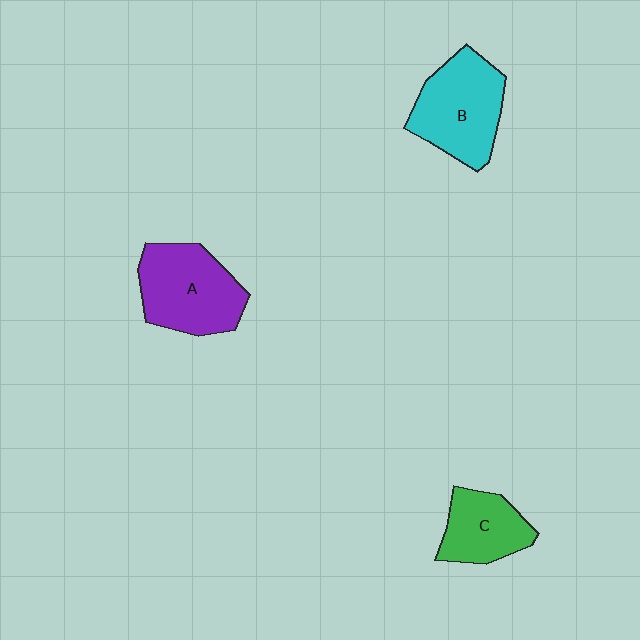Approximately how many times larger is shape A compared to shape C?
Approximately 1.5 times.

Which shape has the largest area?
Shape A (purple).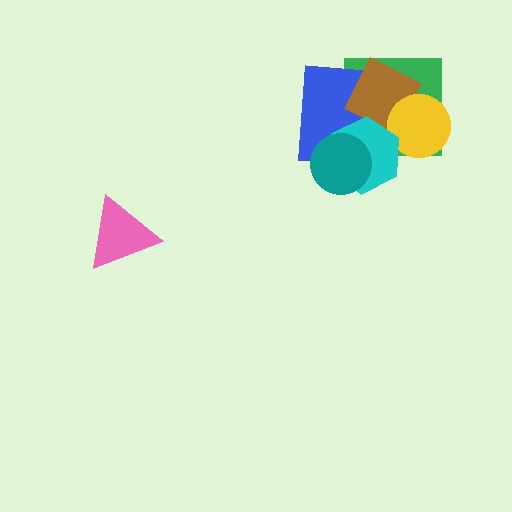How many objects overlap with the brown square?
3 objects overlap with the brown square.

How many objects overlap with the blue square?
5 objects overlap with the blue square.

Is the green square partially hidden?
Yes, it is partially covered by another shape.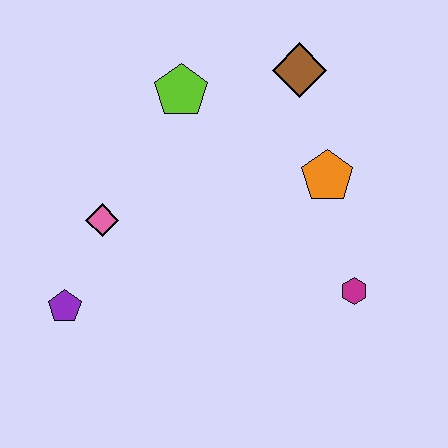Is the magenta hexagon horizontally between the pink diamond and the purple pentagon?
No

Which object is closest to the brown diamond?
The orange pentagon is closest to the brown diamond.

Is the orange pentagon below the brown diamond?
Yes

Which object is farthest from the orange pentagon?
The purple pentagon is farthest from the orange pentagon.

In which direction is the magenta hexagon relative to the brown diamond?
The magenta hexagon is below the brown diamond.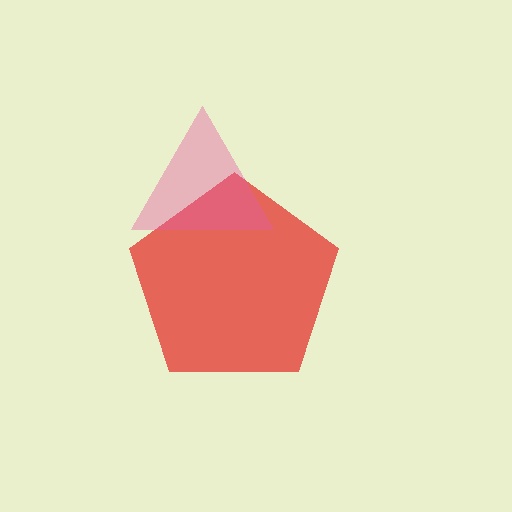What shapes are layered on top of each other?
The layered shapes are: a red pentagon, a pink triangle.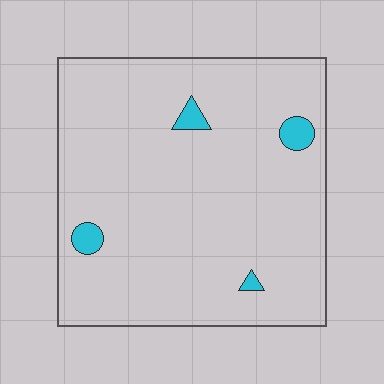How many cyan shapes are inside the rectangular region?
4.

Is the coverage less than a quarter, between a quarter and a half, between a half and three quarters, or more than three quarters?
Less than a quarter.